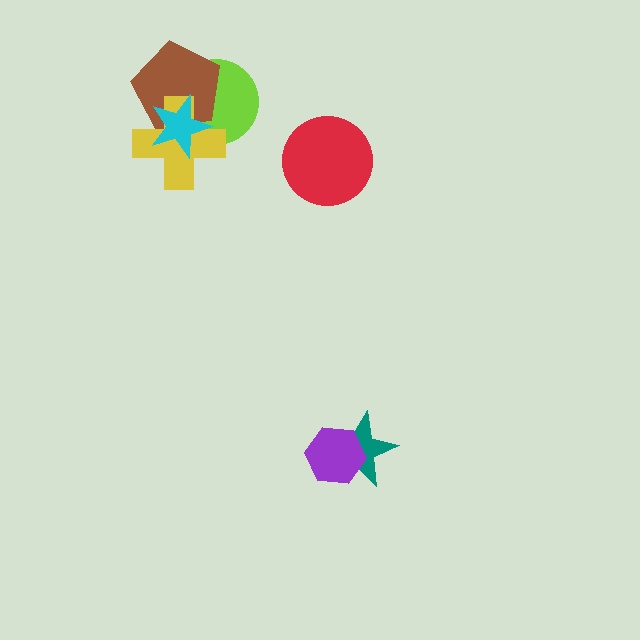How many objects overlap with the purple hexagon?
1 object overlaps with the purple hexagon.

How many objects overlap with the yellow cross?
3 objects overlap with the yellow cross.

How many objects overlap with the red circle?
0 objects overlap with the red circle.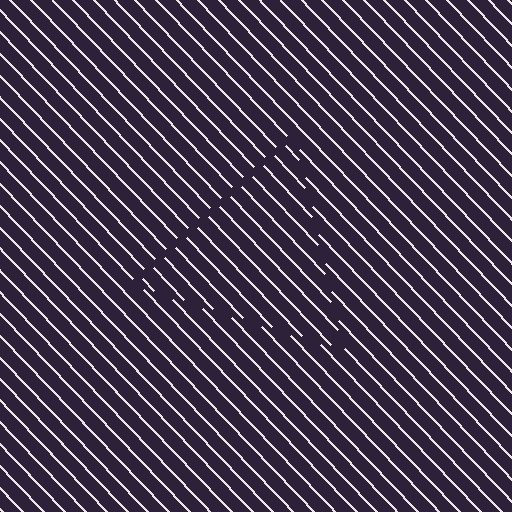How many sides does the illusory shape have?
3 sides — the line-ends trace a triangle.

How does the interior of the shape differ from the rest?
The interior of the shape contains the same grating, shifted by half a period — the contour is defined by the phase discontinuity where line-ends from the inner and outer gratings abut.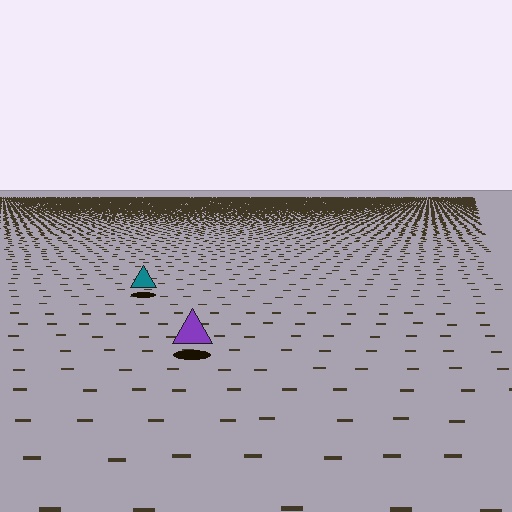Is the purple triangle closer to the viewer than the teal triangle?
Yes. The purple triangle is closer — you can tell from the texture gradient: the ground texture is coarser near it.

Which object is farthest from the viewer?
The teal triangle is farthest from the viewer. It appears smaller and the ground texture around it is denser.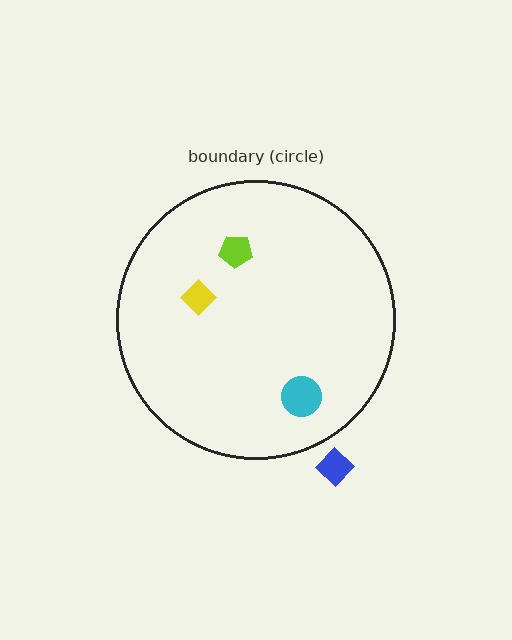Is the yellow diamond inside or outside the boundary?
Inside.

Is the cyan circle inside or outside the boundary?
Inside.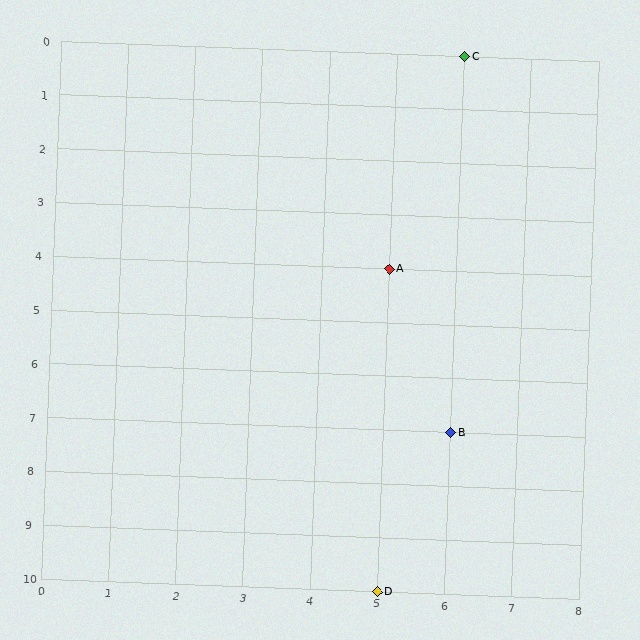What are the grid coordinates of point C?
Point C is at grid coordinates (6, 0).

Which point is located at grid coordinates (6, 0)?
Point C is at (6, 0).